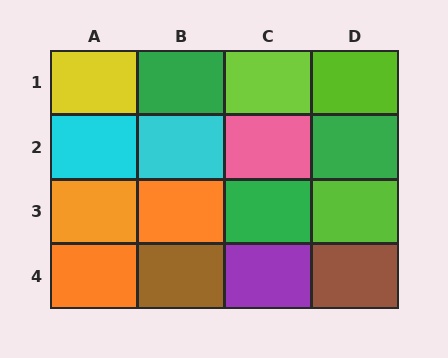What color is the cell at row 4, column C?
Purple.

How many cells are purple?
1 cell is purple.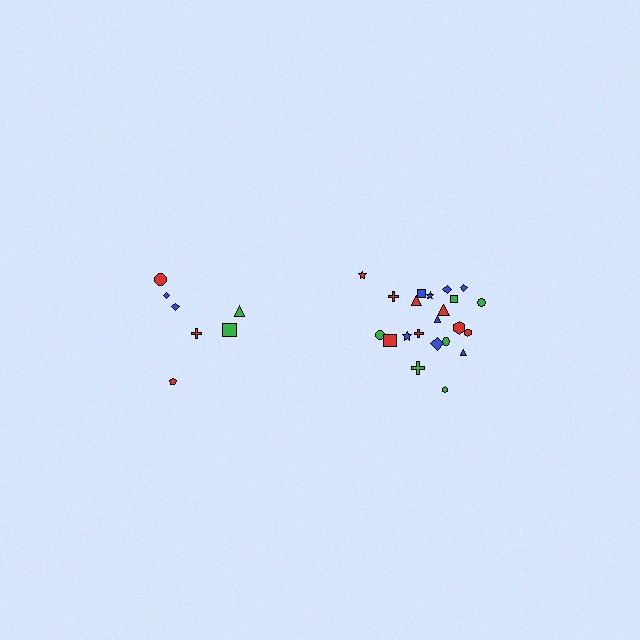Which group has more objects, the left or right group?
The right group.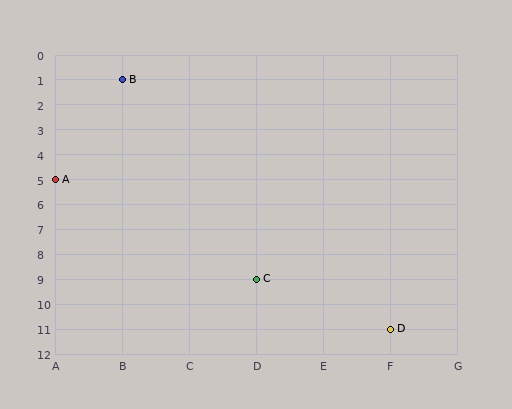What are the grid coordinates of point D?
Point D is at grid coordinates (F, 11).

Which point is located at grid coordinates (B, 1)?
Point B is at (B, 1).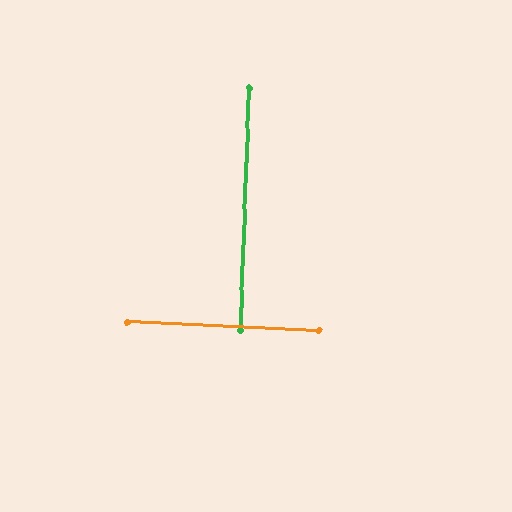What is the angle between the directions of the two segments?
Approximately 89 degrees.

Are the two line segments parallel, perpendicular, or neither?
Perpendicular — they meet at approximately 89°.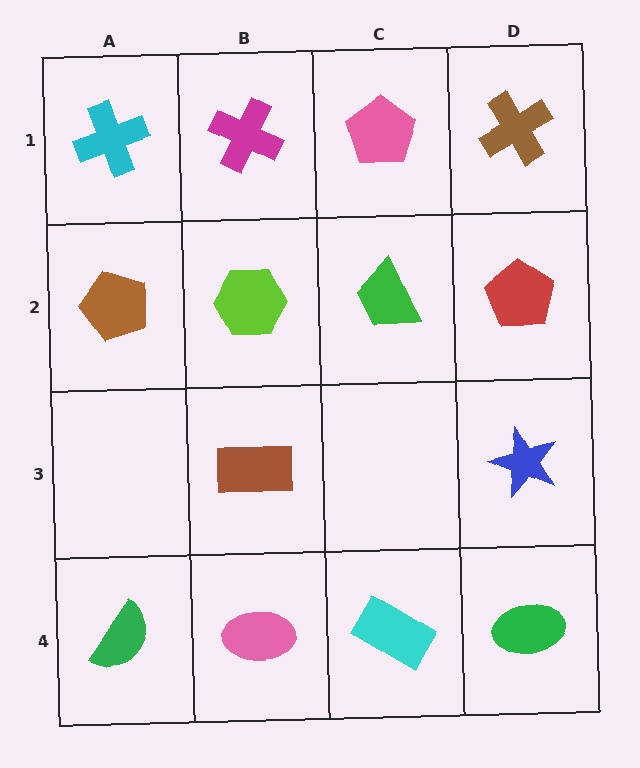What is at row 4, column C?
A cyan rectangle.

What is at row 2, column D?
A red pentagon.